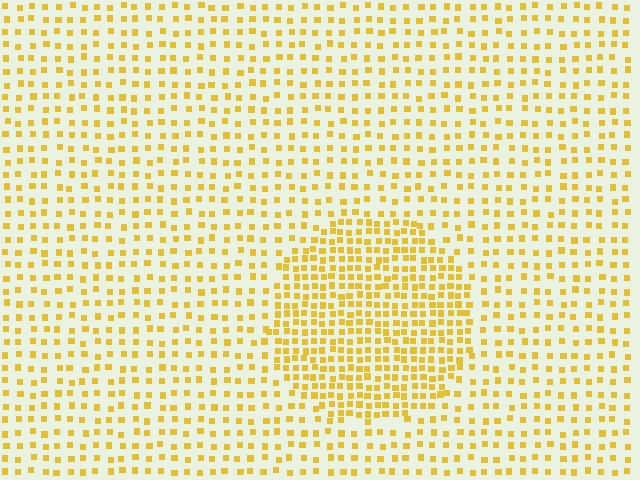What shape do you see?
I see a circle.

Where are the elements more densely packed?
The elements are more densely packed inside the circle boundary.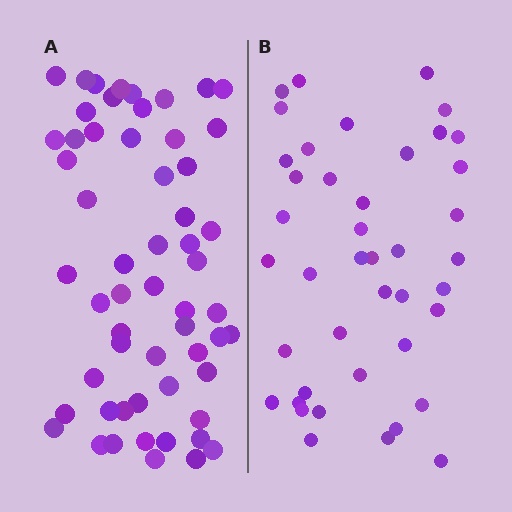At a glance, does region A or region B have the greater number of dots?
Region A (the left region) has more dots.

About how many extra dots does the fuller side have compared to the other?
Region A has approximately 15 more dots than region B.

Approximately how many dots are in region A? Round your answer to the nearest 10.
About 60 dots. (The exact count is 57, which rounds to 60.)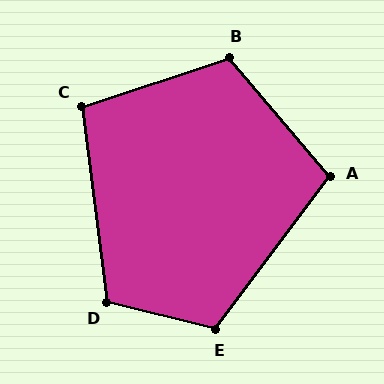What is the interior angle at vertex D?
Approximately 111 degrees (obtuse).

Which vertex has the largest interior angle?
E, at approximately 113 degrees.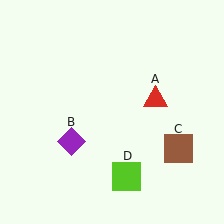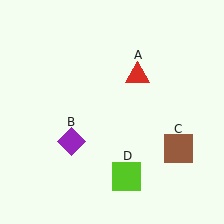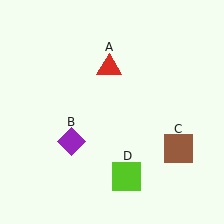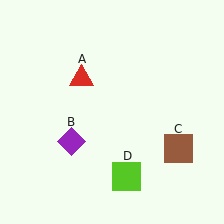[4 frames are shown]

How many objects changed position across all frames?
1 object changed position: red triangle (object A).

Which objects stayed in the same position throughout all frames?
Purple diamond (object B) and brown square (object C) and lime square (object D) remained stationary.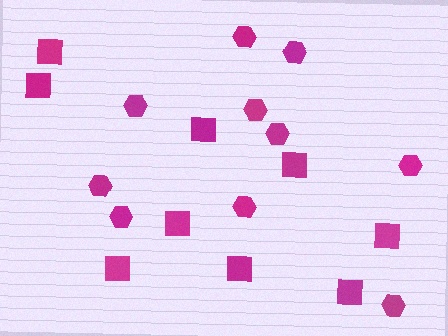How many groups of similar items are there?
There are 2 groups: one group of squares (9) and one group of hexagons (10).